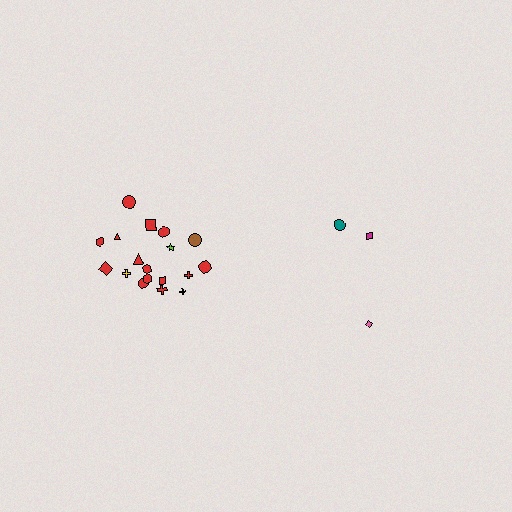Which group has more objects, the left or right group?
The left group.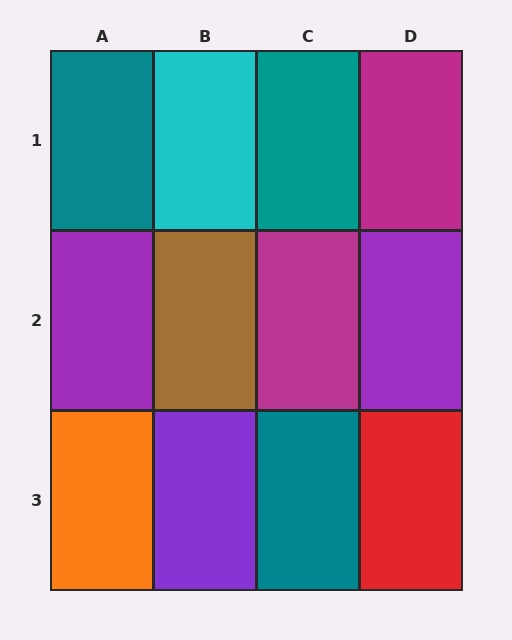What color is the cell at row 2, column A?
Purple.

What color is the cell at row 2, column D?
Purple.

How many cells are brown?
1 cell is brown.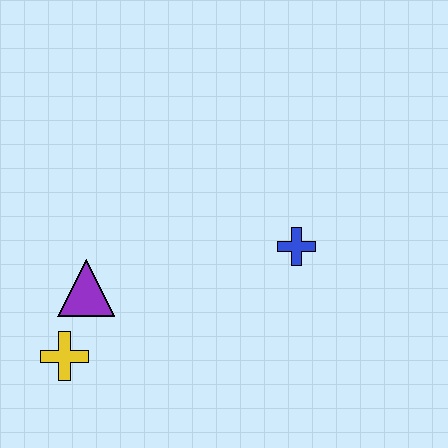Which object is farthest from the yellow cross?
The blue cross is farthest from the yellow cross.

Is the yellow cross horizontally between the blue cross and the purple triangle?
No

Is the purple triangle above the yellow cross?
Yes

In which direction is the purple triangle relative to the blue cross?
The purple triangle is to the left of the blue cross.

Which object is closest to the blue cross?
The purple triangle is closest to the blue cross.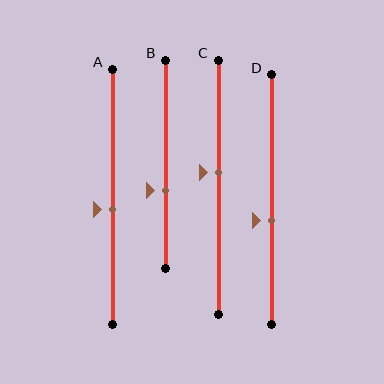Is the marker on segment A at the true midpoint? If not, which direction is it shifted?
No, the marker on segment A is shifted downward by about 5% of the segment length.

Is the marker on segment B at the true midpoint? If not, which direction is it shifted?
No, the marker on segment B is shifted downward by about 12% of the segment length.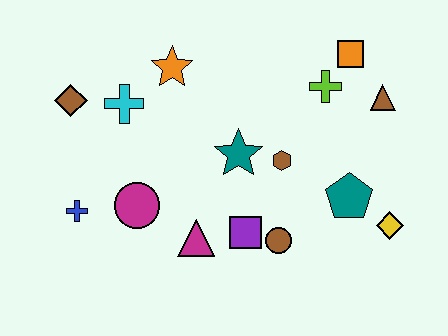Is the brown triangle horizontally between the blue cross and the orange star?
No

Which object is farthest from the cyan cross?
The yellow diamond is farthest from the cyan cross.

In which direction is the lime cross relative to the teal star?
The lime cross is to the right of the teal star.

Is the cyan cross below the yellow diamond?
No